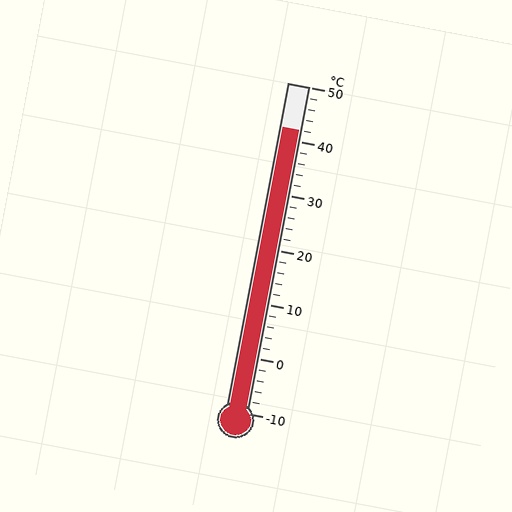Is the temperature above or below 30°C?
The temperature is above 30°C.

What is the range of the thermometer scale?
The thermometer scale ranges from -10°C to 50°C.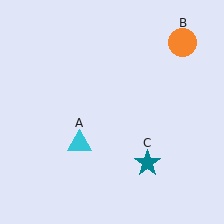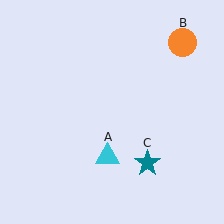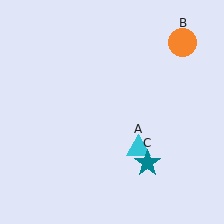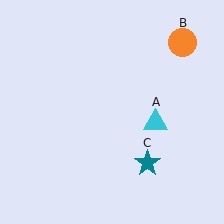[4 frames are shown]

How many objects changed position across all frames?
1 object changed position: cyan triangle (object A).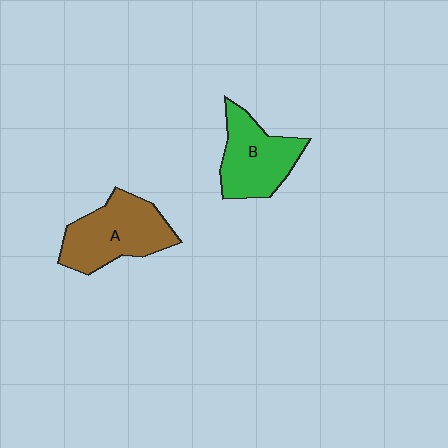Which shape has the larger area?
Shape A (brown).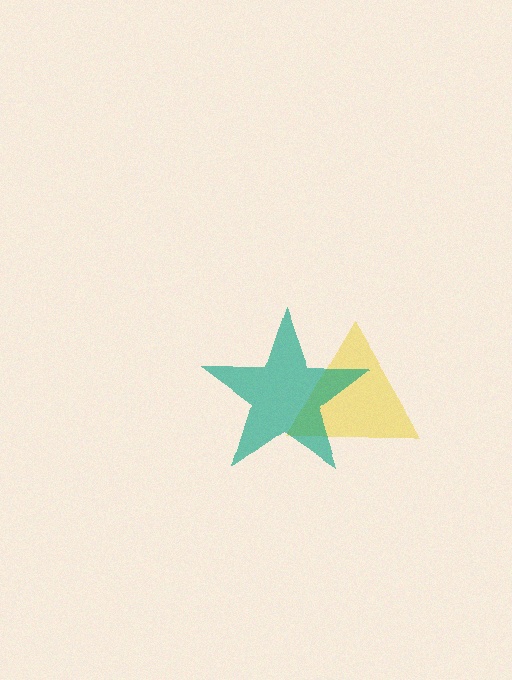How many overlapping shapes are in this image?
There are 2 overlapping shapes in the image.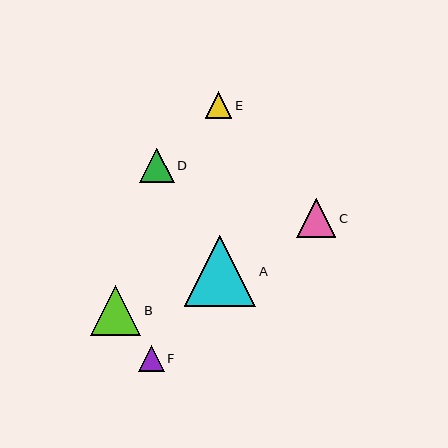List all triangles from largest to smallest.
From largest to smallest: A, B, C, D, E, F.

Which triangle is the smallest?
Triangle F is the smallest with a size of approximately 26 pixels.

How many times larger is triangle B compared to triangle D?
Triangle B is approximately 1.5 times the size of triangle D.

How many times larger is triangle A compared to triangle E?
Triangle A is approximately 2.7 times the size of triangle E.